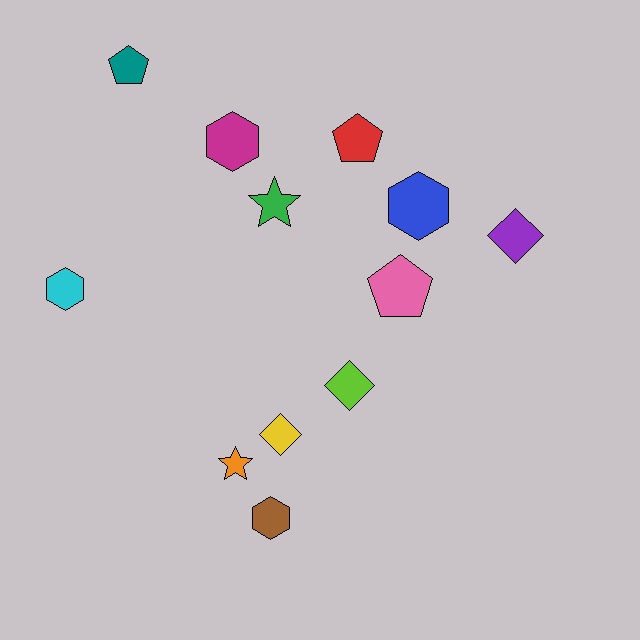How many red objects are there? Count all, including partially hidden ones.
There is 1 red object.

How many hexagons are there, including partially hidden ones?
There are 4 hexagons.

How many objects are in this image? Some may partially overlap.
There are 12 objects.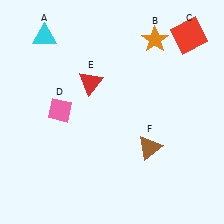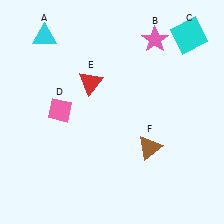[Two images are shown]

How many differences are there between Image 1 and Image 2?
There are 2 differences between the two images.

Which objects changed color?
B changed from orange to pink. C changed from red to cyan.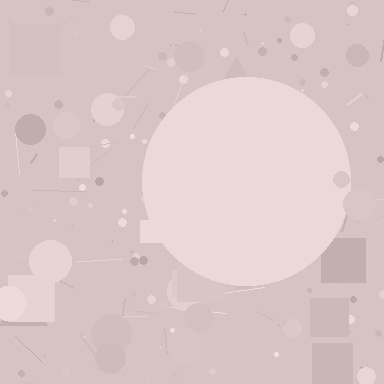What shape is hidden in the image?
A circle is hidden in the image.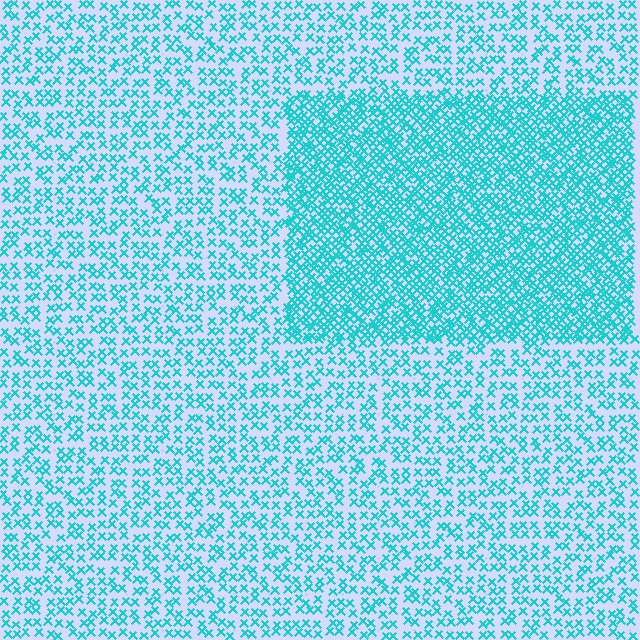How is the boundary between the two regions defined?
The boundary is defined by a change in element density (approximately 2.2x ratio). All elements are the same color, size, and shape.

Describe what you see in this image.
The image contains small cyan elements arranged at two different densities. A rectangle-shaped region is visible where the elements are more densely packed than the surrounding area.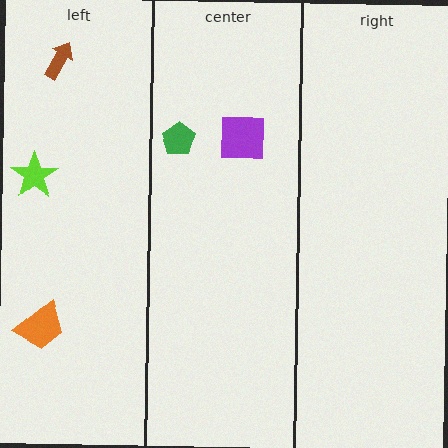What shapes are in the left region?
The orange trapezoid, the lime star, the brown arrow.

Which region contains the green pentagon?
The center region.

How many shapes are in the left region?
3.